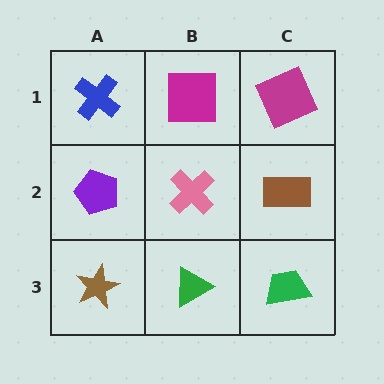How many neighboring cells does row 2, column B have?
4.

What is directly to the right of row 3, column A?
A green triangle.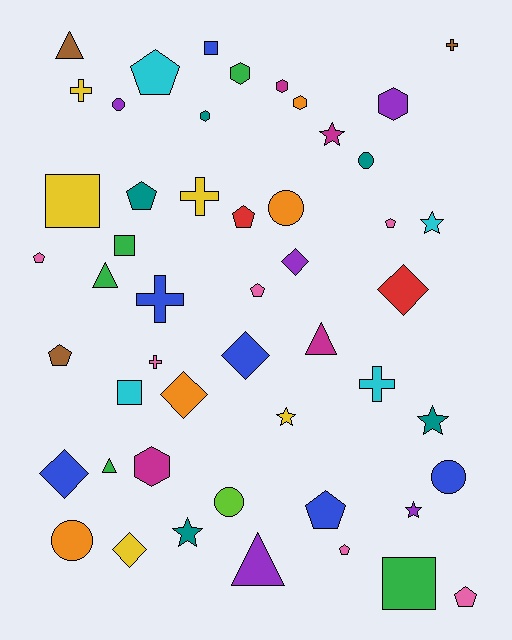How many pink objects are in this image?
There are 6 pink objects.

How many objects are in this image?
There are 50 objects.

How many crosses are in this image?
There are 6 crosses.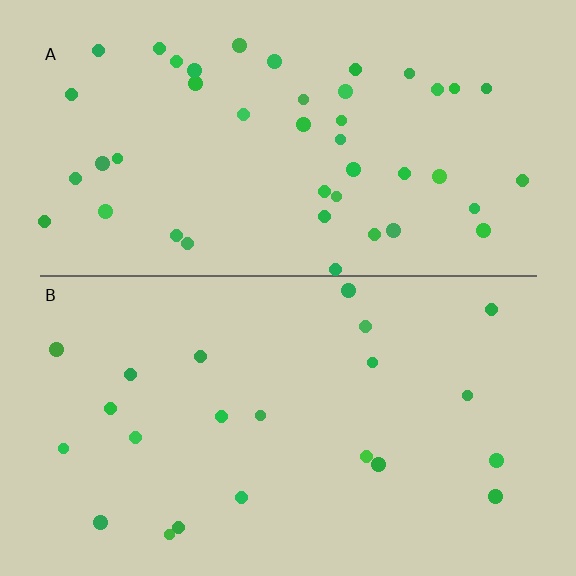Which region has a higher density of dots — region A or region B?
A (the top).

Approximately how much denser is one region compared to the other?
Approximately 2.0× — region A over region B.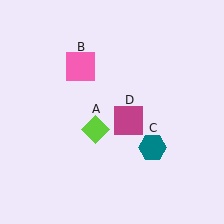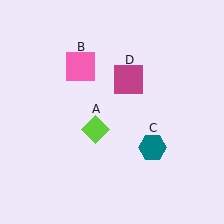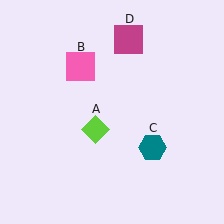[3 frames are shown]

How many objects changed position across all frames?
1 object changed position: magenta square (object D).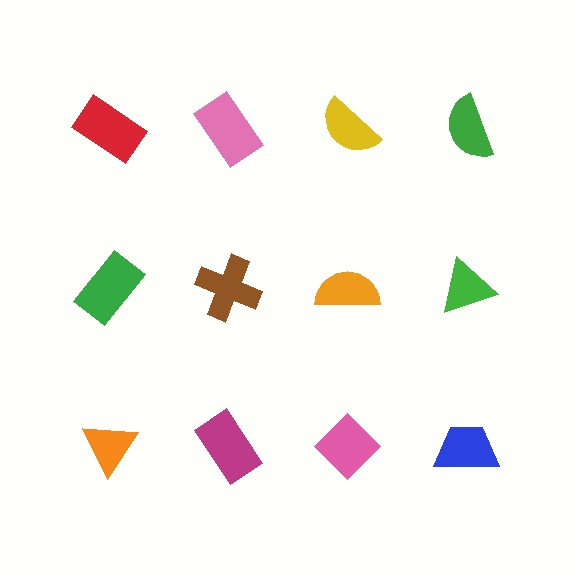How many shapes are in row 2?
4 shapes.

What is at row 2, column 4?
A green triangle.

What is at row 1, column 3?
A yellow semicircle.